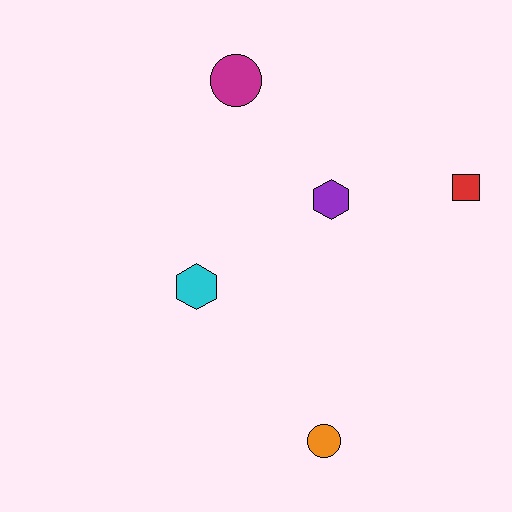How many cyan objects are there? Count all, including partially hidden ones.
There is 1 cyan object.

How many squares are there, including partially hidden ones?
There is 1 square.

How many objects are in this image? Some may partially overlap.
There are 5 objects.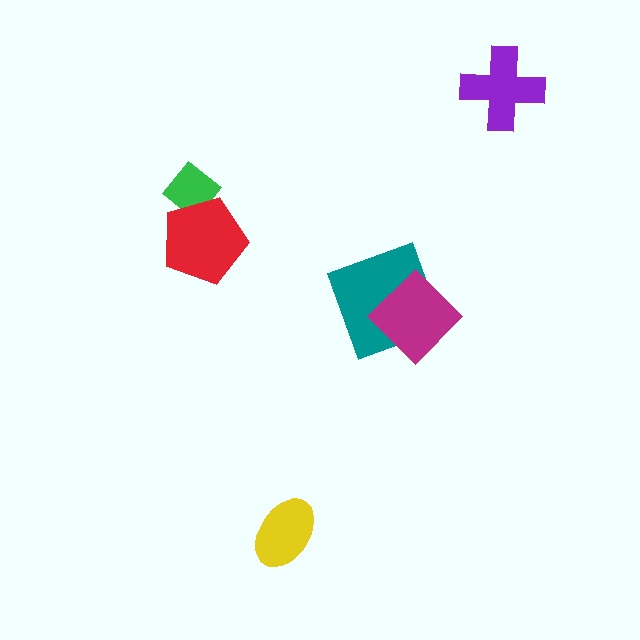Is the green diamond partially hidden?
Yes, it is partially covered by another shape.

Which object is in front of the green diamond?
The red pentagon is in front of the green diamond.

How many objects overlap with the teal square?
1 object overlaps with the teal square.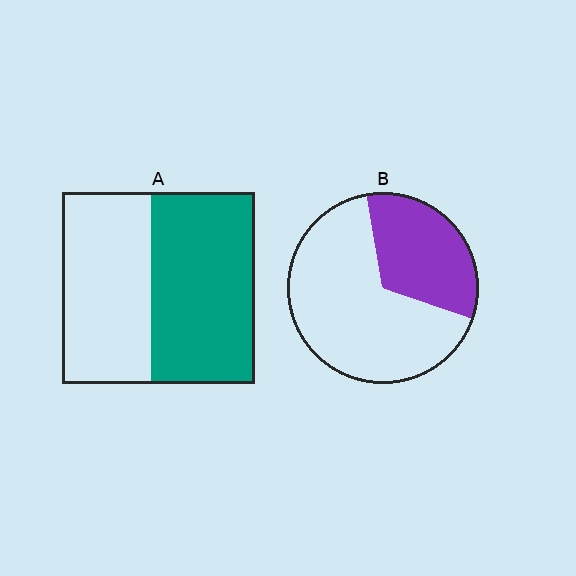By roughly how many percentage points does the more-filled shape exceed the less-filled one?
By roughly 20 percentage points (A over B).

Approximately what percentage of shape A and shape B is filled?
A is approximately 55% and B is approximately 35%.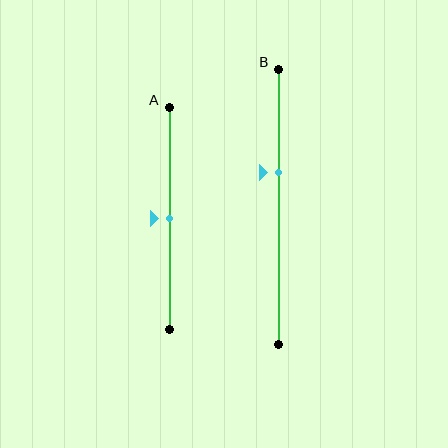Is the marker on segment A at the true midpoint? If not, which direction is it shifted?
Yes, the marker on segment A is at the true midpoint.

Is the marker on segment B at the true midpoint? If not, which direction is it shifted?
No, the marker on segment B is shifted upward by about 12% of the segment length.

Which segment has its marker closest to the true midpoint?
Segment A has its marker closest to the true midpoint.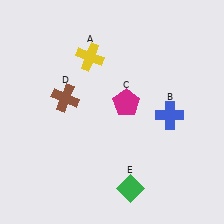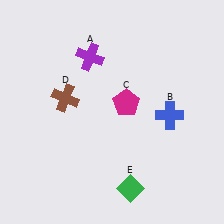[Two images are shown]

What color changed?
The cross (A) changed from yellow in Image 1 to purple in Image 2.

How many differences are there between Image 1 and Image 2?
There is 1 difference between the two images.